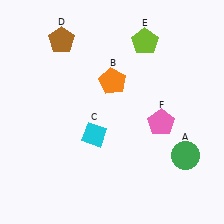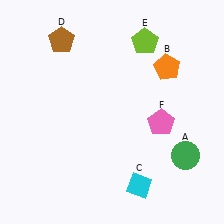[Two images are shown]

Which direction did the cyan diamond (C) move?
The cyan diamond (C) moved down.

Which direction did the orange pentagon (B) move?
The orange pentagon (B) moved right.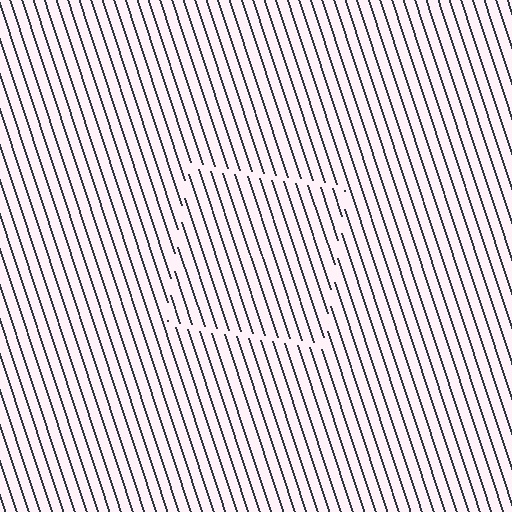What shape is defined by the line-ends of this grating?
An illusory square. The interior of the shape contains the same grating, shifted by half a period — the contour is defined by the phase discontinuity where line-ends from the inner and outer gratings abut.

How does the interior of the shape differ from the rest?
The interior of the shape contains the same grating, shifted by half a period — the contour is defined by the phase discontinuity where line-ends from the inner and outer gratings abut.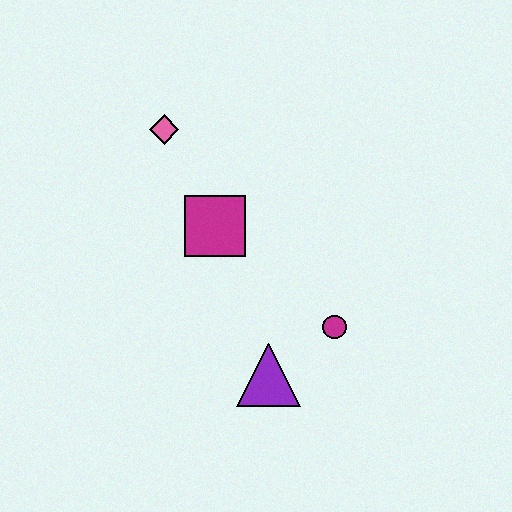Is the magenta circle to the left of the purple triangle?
No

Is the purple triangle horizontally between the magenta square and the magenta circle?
Yes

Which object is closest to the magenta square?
The pink diamond is closest to the magenta square.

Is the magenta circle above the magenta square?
No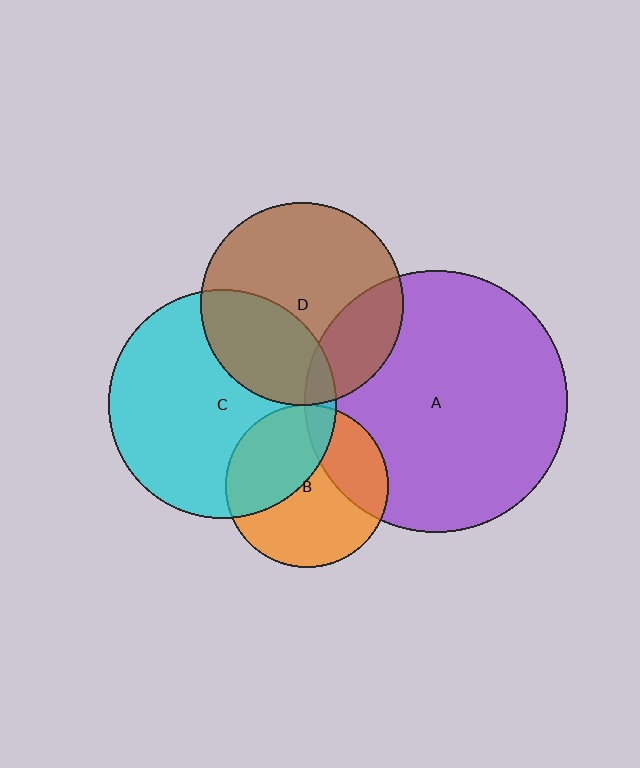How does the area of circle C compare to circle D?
Approximately 1.3 times.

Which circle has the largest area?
Circle A (purple).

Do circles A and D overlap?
Yes.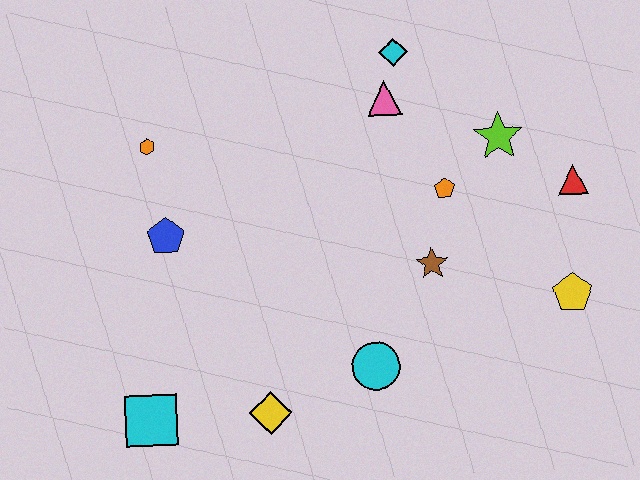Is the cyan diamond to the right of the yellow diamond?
Yes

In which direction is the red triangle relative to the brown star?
The red triangle is to the right of the brown star.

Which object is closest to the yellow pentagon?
The red triangle is closest to the yellow pentagon.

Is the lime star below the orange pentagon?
No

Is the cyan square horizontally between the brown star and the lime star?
No